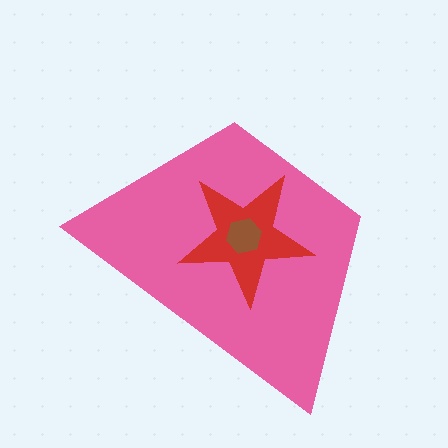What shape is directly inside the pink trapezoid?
The red star.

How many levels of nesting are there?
3.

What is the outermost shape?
The pink trapezoid.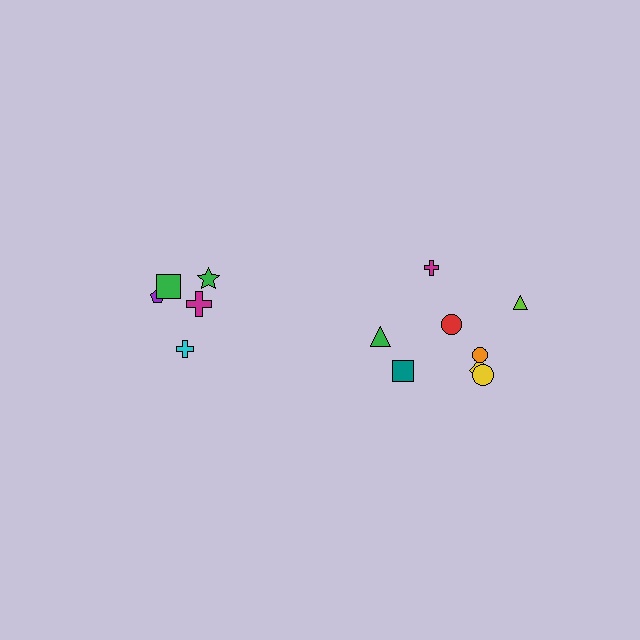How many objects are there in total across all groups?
There are 13 objects.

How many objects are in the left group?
There are 5 objects.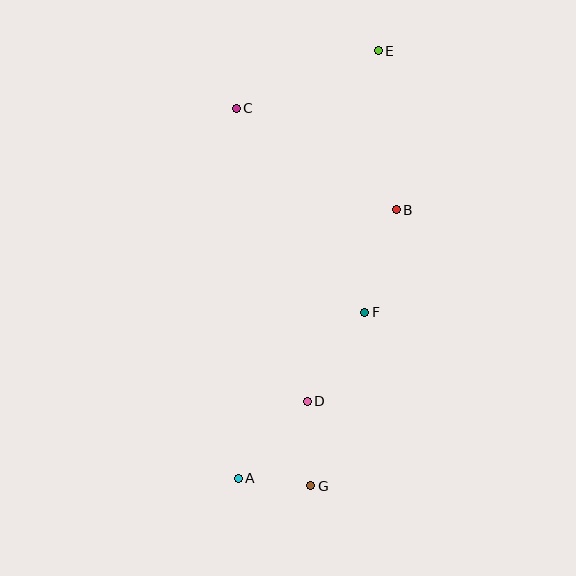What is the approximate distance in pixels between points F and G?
The distance between F and G is approximately 182 pixels.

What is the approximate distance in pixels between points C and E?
The distance between C and E is approximately 153 pixels.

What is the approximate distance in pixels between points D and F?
The distance between D and F is approximately 106 pixels.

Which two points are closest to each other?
Points A and G are closest to each other.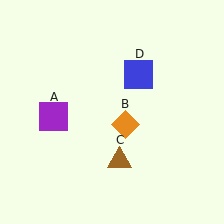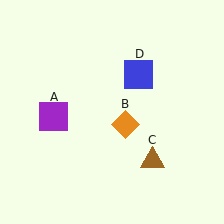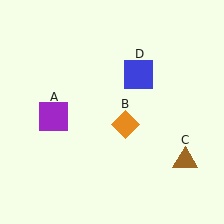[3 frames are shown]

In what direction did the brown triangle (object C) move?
The brown triangle (object C) moved right.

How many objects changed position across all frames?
1 object changed position: brown triangle (object C).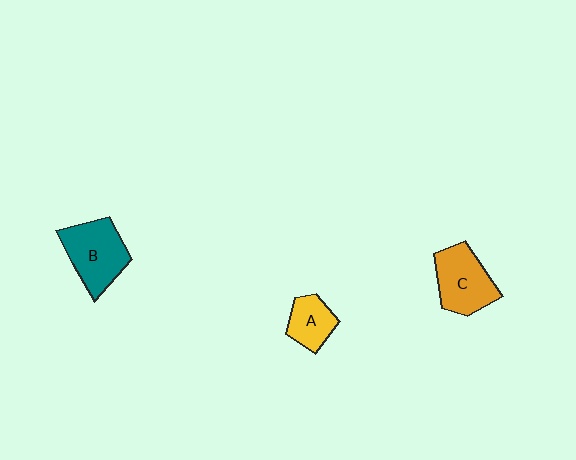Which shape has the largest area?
Shape B (teal).